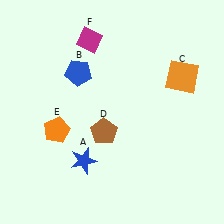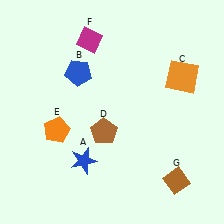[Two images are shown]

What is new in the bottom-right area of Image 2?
A brown diamond (G) was added in the bottom-right area of Image 2.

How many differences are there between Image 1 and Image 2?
There is 1 difference between the two images.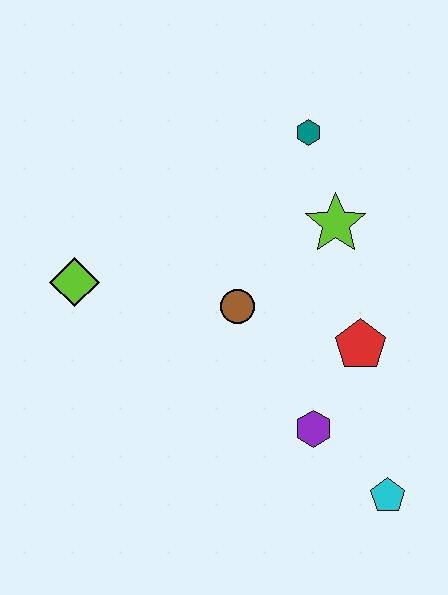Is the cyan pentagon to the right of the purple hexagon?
Yes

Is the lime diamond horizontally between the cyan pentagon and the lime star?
No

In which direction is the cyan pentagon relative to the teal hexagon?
The cyan pentagon is below the teal hexagon.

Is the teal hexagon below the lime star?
No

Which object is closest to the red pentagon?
The purple hexagon is closest to the red pentagon.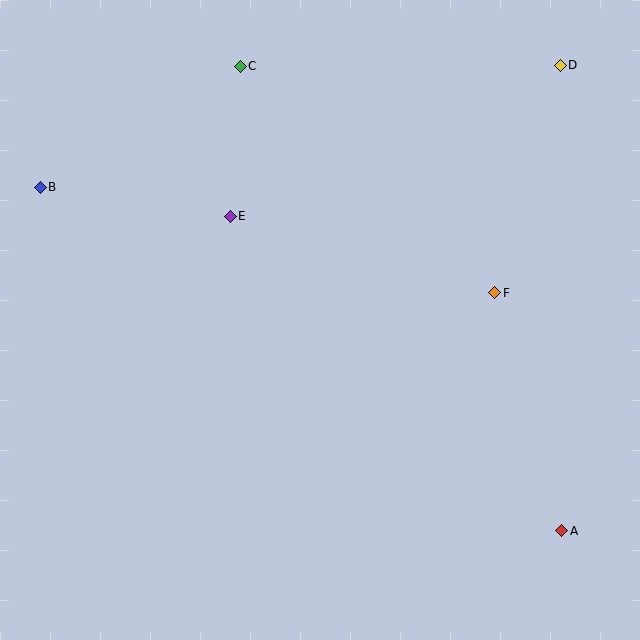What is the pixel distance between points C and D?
The distance between C and D is 320 pixels.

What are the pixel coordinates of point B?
Point B is at (40, 187).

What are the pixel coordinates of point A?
Point A is at (562, 531).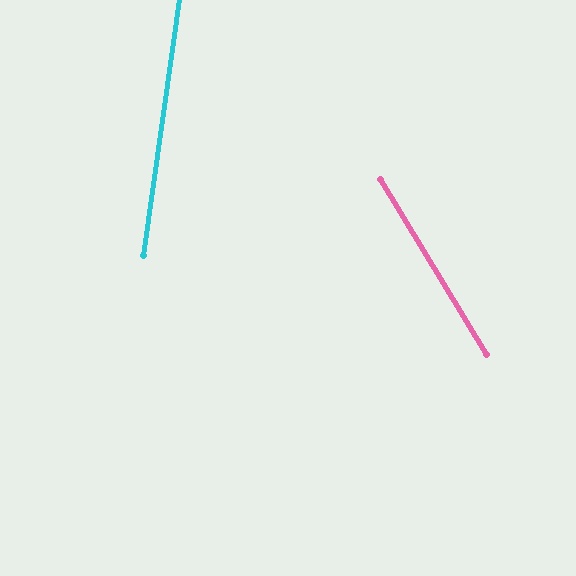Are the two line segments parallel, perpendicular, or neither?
Neither parallel nor perpendicular — they differ by about 39°.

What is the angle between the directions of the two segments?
Approximately 39 degrees.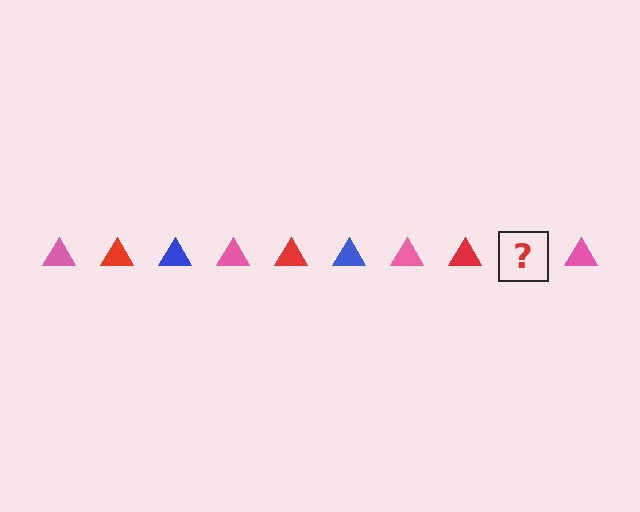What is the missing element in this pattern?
The missing element is a blue triangle.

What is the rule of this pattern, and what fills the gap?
The rule is that the pattern cycles through pink, red, blue triangles. The gap should be filled with a blue triangle.